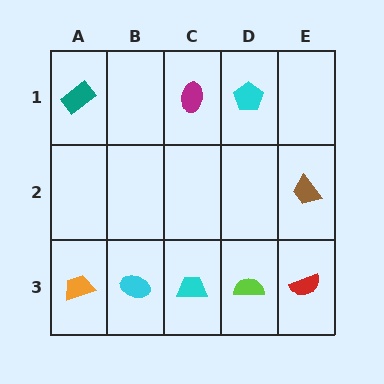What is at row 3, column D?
A lime semicircle.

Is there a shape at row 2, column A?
No, that cell is empty.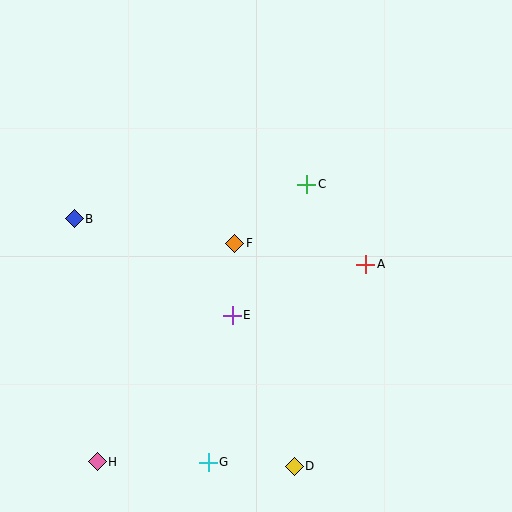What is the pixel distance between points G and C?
The distance between G and C is 295 pixels.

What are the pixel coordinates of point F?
Point F is at (235, 243).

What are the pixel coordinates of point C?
Point C is at (307, 184).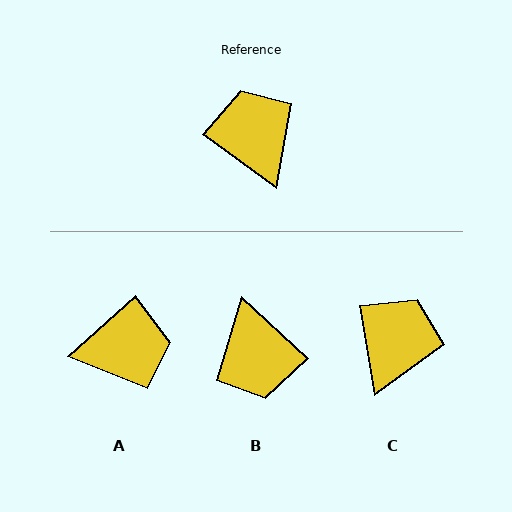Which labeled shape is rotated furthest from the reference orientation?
B, about 174 degrees away.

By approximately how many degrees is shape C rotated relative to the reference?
Approximately 44 degrees clockwise.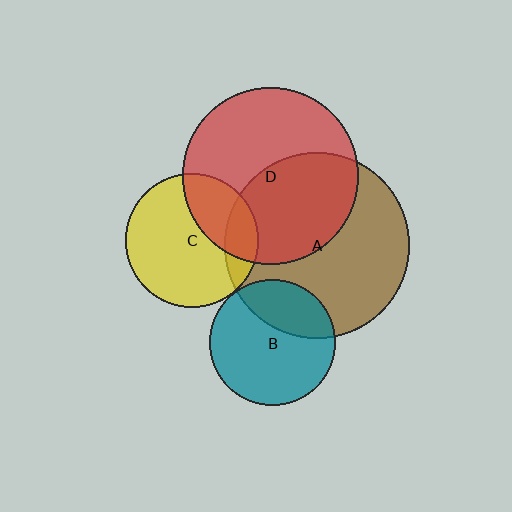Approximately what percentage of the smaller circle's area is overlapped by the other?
Approximately 45%.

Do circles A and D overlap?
Yes.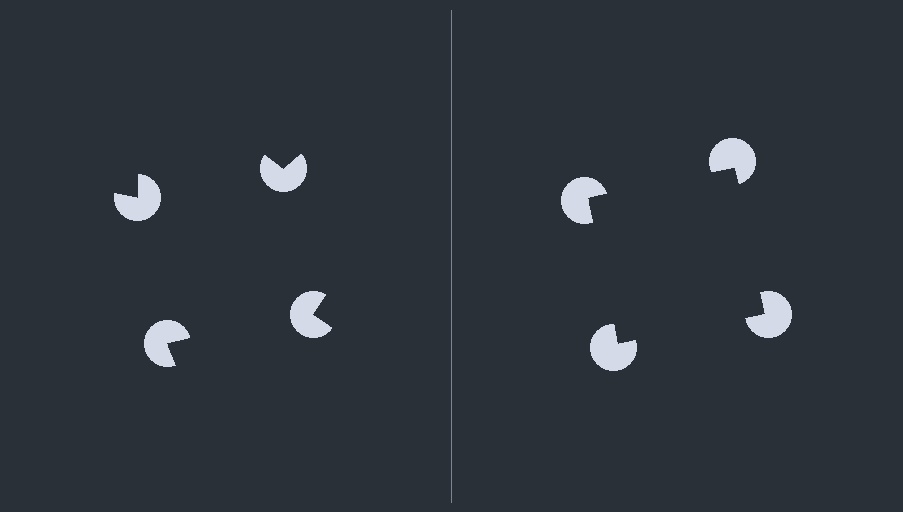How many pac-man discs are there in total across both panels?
8 — 4 on each side.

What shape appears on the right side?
An illusory square.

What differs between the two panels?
The pac-man discs are positioned identically on both sides; only the wedge orientations differ. On the right they align to a square; on the left they are misaligned.